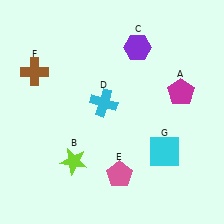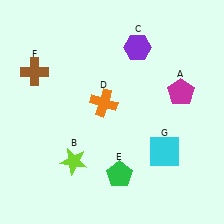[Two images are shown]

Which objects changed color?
D changed from cyan to orange. E changed from pink to green.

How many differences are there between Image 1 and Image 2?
There are 2 differences between the two images.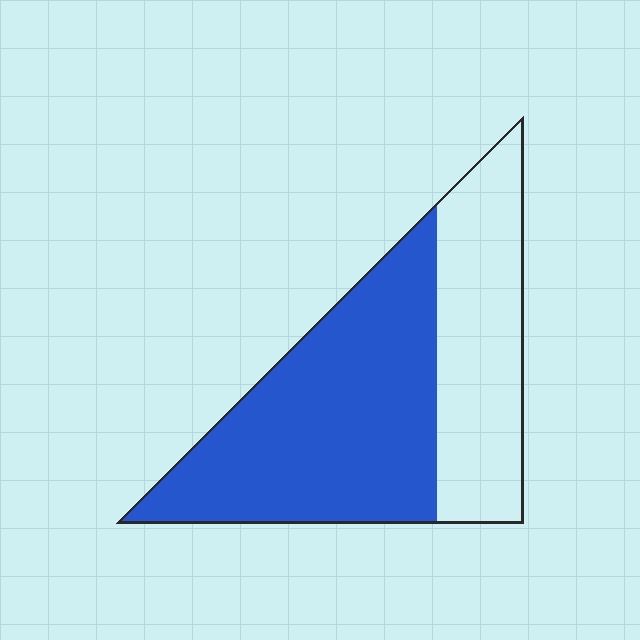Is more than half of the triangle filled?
Yes.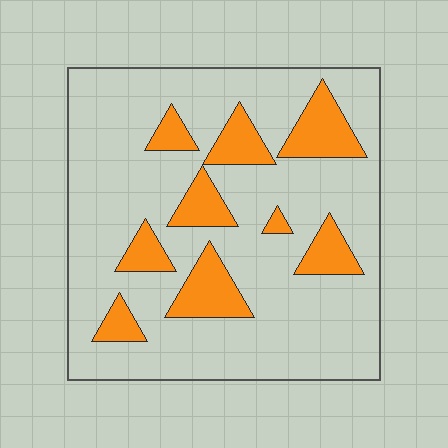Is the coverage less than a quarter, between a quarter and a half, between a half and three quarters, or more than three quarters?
Less than a quarter.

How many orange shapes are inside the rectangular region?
9.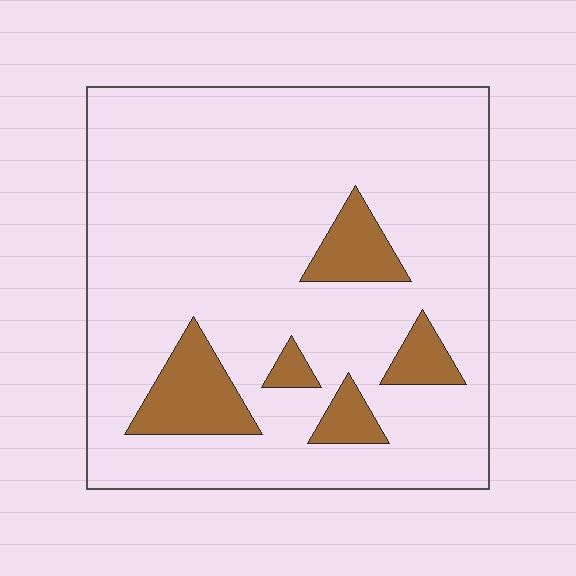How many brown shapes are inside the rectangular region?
5.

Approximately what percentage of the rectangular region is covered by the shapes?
Approximately 15%.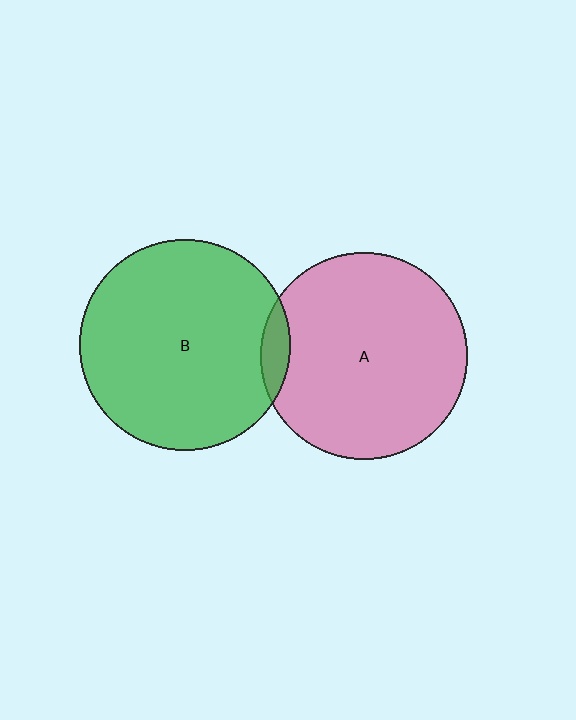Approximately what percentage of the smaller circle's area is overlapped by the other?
Approximately 5%.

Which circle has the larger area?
Circle B (green).